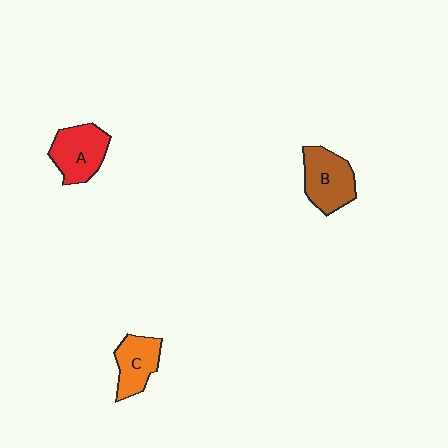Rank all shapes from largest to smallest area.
From largest to smallest: B (brown), A (red), C (orange).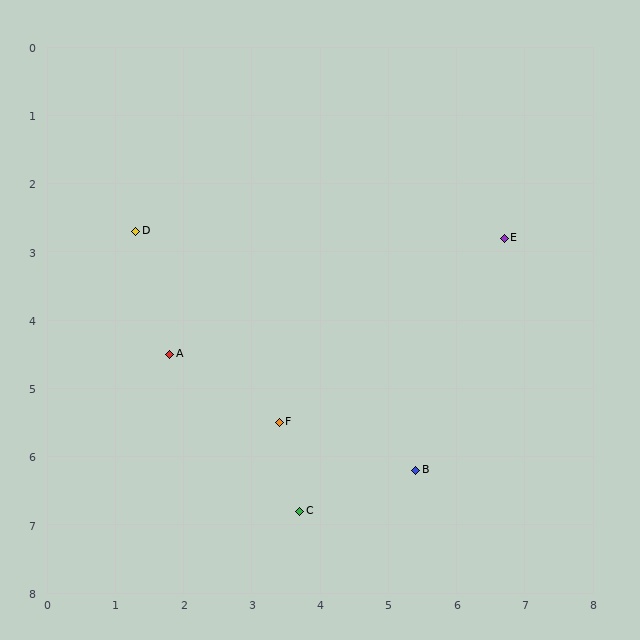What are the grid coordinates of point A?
Point A is at approximately (1.8, 4.5).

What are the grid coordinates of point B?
Point B is at approximately (5.4, 6.2).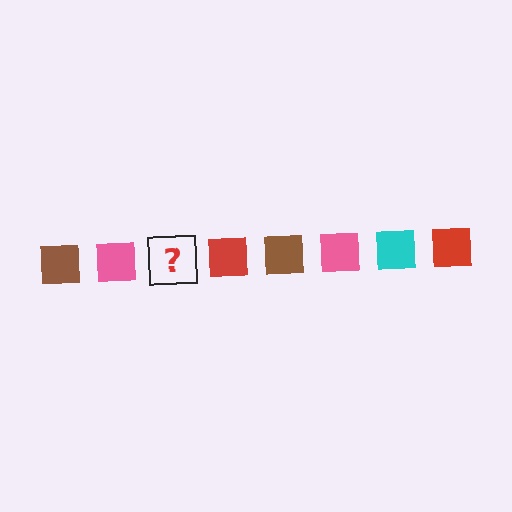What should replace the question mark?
The question mark should be replaced with a cyan square.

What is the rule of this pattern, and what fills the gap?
The rule is that the pattern cycles through brown, pink, cyan, red squares. The gap should be filled with a cyan square.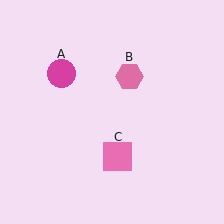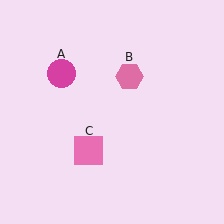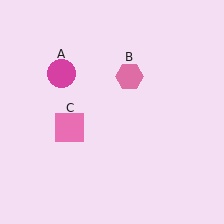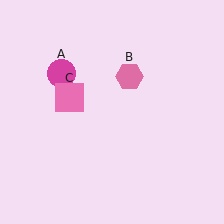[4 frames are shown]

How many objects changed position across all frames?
1 object changed position: pink square (object C).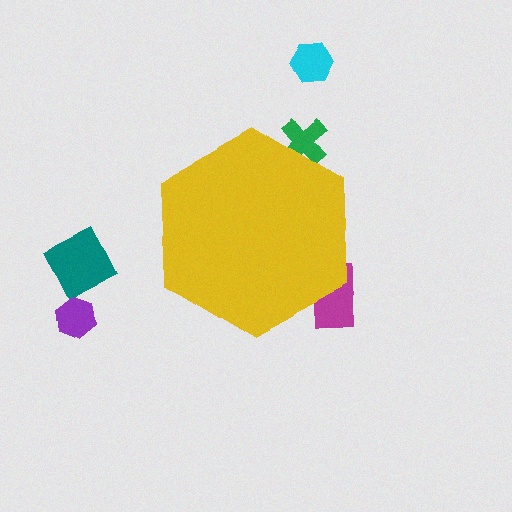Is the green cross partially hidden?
Yes, the green cross is partially hidden behind the yellow hexagon.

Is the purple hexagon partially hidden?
No, the purple hexagon is fully visible.